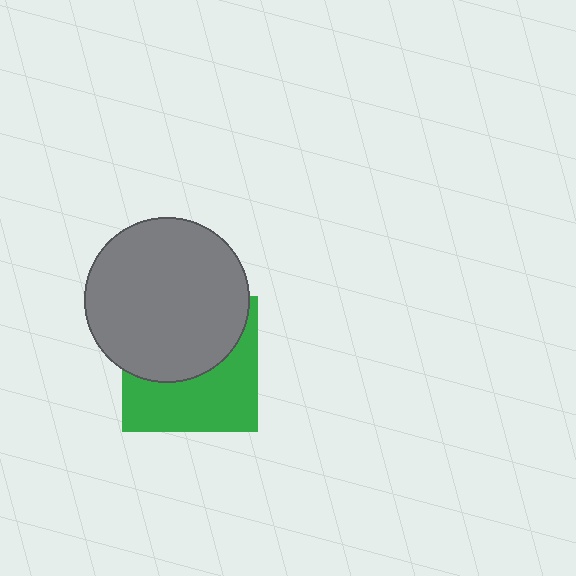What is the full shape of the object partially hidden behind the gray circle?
The partially hidden object is a green square.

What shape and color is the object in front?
The object in front is a gray circle.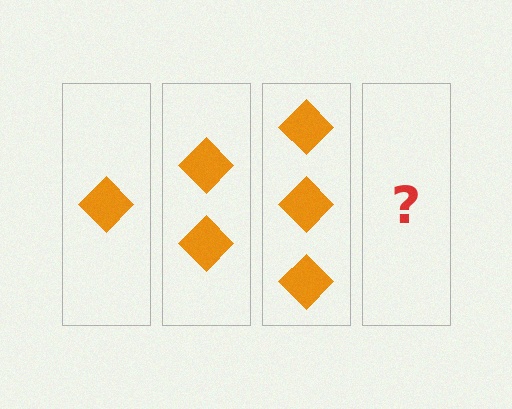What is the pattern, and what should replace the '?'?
The pattern is that each step adds one more diamond. The '?' should be 4 diamonds.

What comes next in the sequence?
The next element should be 4 diamonds.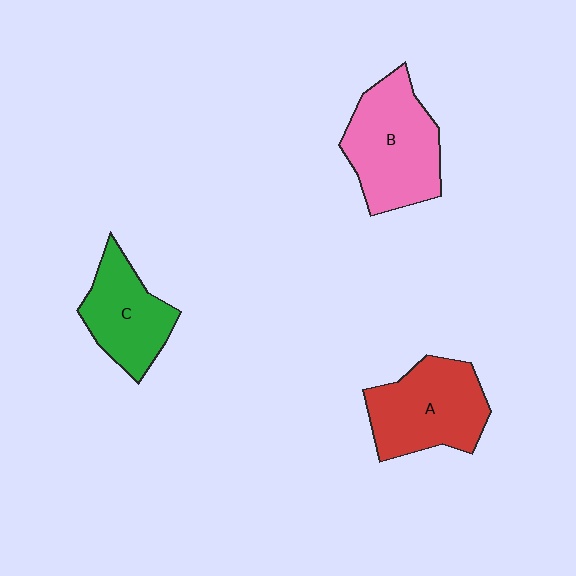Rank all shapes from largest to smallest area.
From largest to smallest: B (pink), A (red), C (green).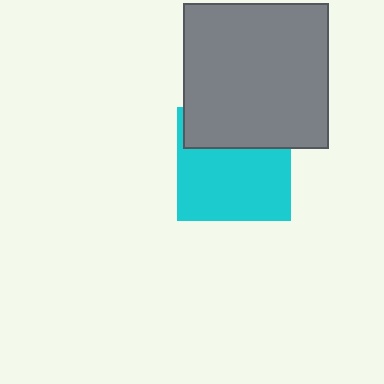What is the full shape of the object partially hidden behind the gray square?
The partially hidden object is a cyan square.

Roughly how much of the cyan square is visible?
Most of it is visible (roughly 65%).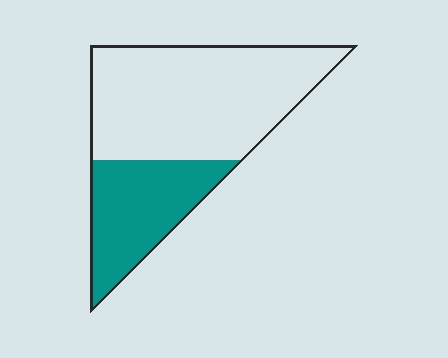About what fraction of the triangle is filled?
About one third (1/3).